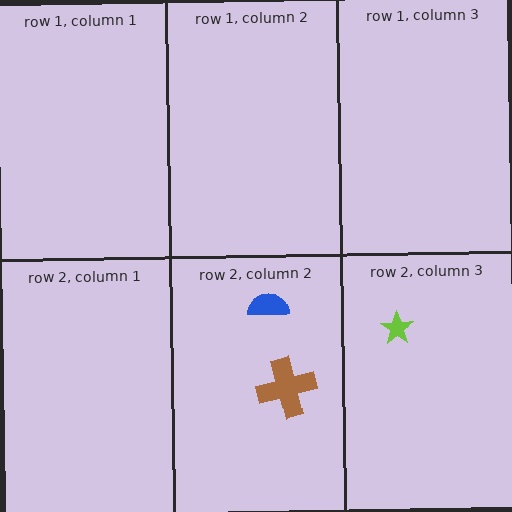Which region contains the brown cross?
The row 2, column 2 region.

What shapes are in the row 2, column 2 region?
The brown cross, the blue semicircle.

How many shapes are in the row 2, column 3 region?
1.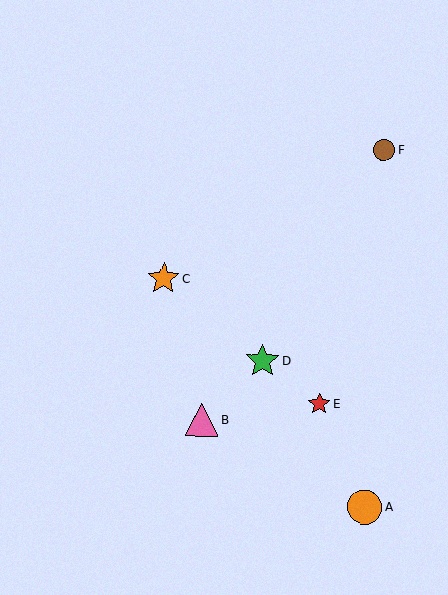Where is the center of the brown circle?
The center of the brown circle is at (384, 150).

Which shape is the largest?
The orange circle (labeled A) is the largest.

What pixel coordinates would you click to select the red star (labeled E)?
Click at (319, 404) to select the red star E.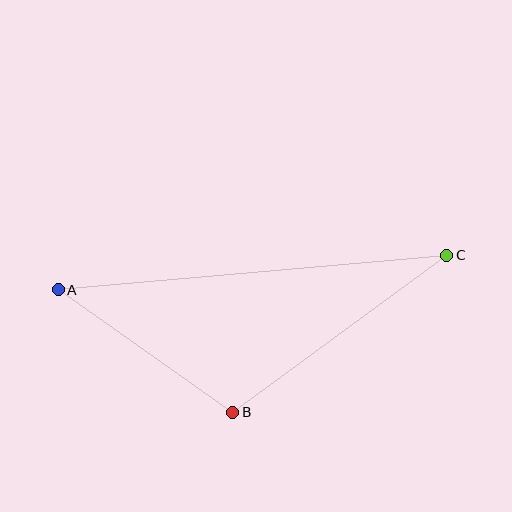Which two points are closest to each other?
Points A and B are closest to each other.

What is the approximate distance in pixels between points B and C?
The distance between B and C is approximately 265 pixels.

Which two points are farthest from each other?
Points A and C are farthest from each other.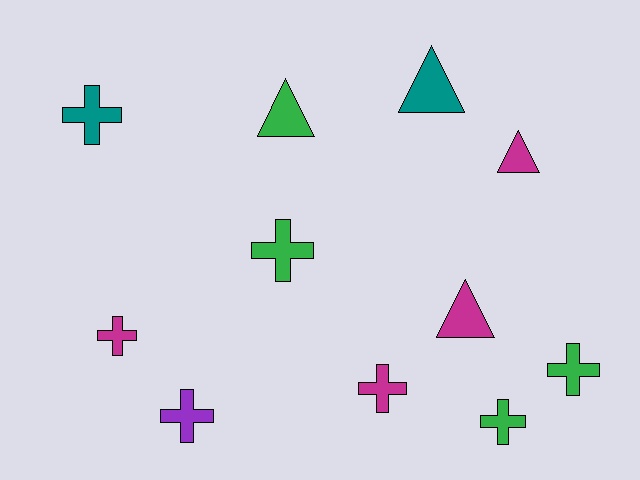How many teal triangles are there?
There is 1 teal triangle.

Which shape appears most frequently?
Cross, with 7 objects.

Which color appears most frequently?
Green, with 4 objects.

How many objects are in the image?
There are 11 objects.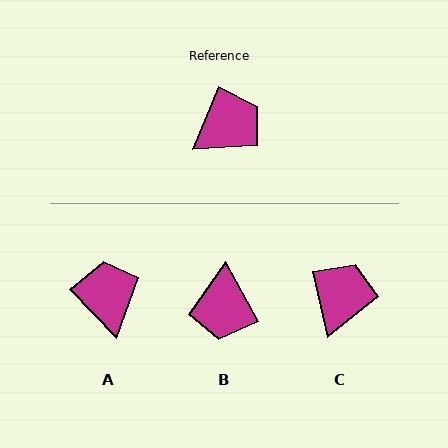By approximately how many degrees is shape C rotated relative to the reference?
Approximately 35 degrees counter-clockwise.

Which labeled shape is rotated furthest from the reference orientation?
B, about 129 degrees away.